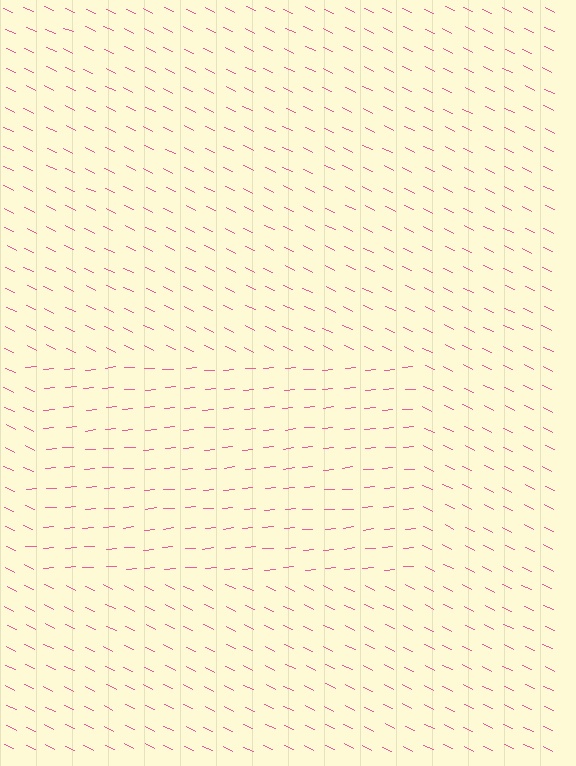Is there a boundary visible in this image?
Yes, there is a texture boundary formed by a change in line orientation.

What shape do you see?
I see a rectangle.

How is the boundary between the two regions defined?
The boundary is defined purely by a change in line orientation (approximately 30 degrees difference). All lines are the same color and thickness.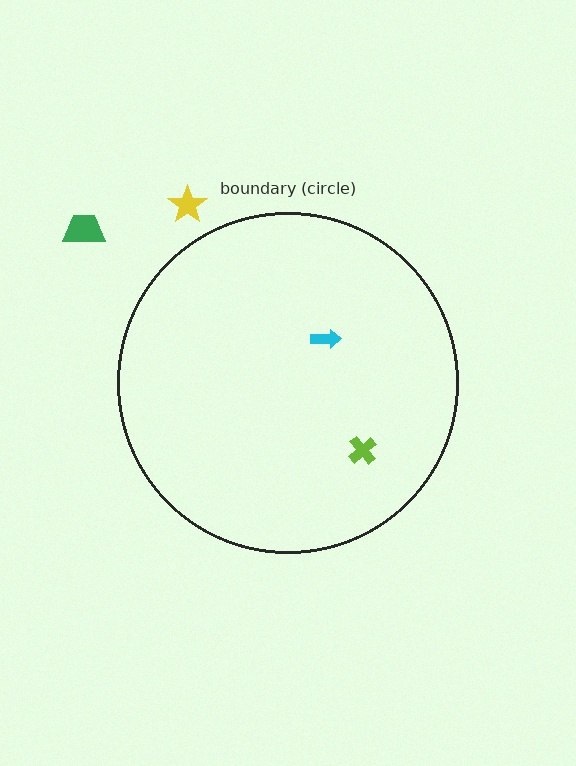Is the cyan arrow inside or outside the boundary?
Inside.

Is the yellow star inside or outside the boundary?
Outside.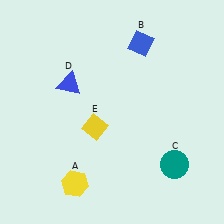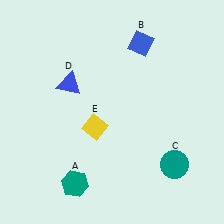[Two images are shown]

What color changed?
The hexagon (A) changed from yellow in Image 1 to teal in Image 2.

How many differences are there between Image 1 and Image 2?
There is 1 difference between the two images.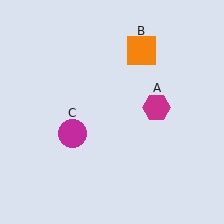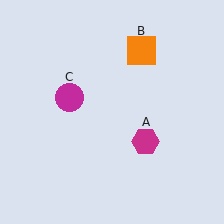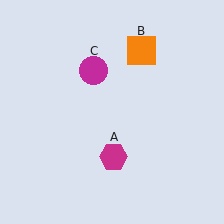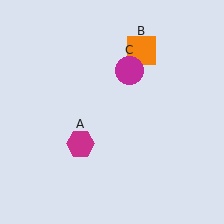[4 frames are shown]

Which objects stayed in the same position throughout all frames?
Orange square (object B) remained stationary.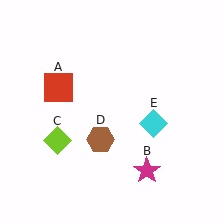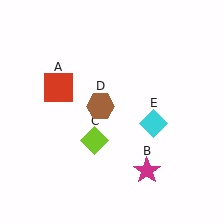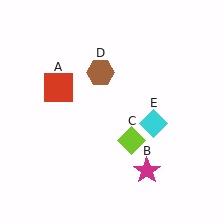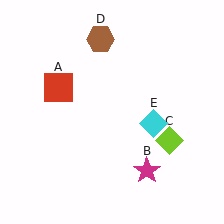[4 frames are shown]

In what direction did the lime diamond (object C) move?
The lime diamond (object C) moved right.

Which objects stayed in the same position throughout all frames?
Red square (object A) and magenta star (object B) and cyan diamond (object E) remained stationary.